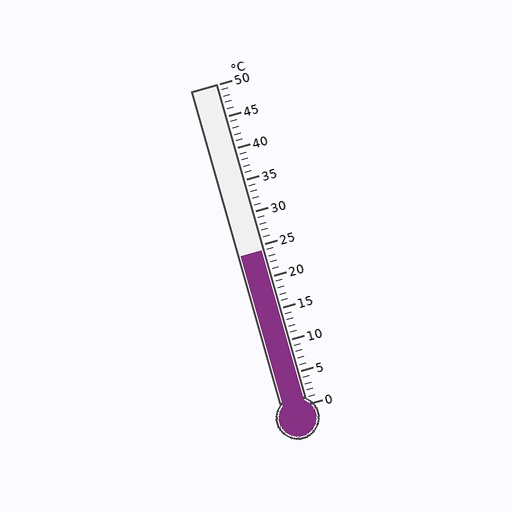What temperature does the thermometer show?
The thermometer shows approximately 24°C.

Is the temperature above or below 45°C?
The temperature is below 45°C.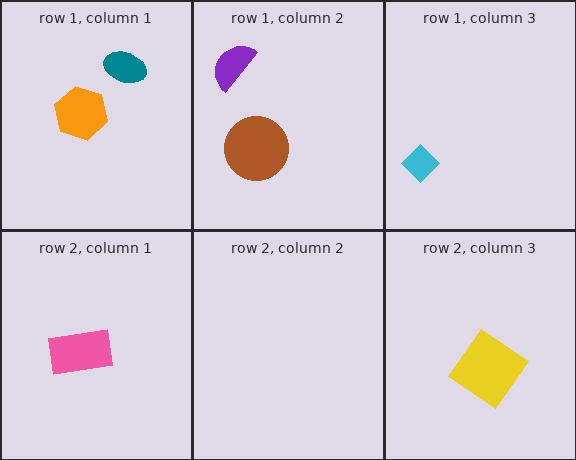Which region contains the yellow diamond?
The row 2, column 3 region.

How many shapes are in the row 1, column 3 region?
1.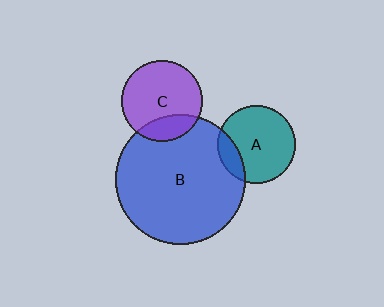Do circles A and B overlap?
Yes.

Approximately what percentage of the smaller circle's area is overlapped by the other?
Approximately 15%.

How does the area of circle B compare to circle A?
Approximately 2.7 times.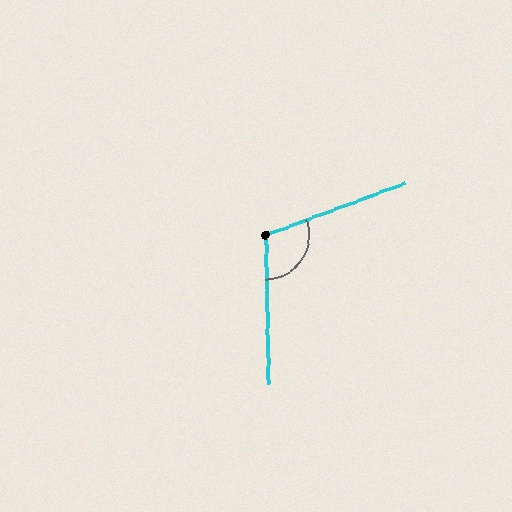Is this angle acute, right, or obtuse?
It is obtuse.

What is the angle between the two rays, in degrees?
Approximately 109 degrees.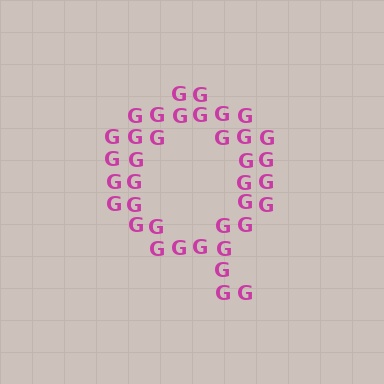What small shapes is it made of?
It is made of small letter G's.